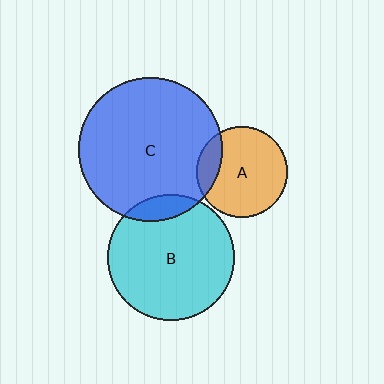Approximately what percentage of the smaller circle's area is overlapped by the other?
Approximately 15%.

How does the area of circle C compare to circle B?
Approximately 1.3 times.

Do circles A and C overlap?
Yes.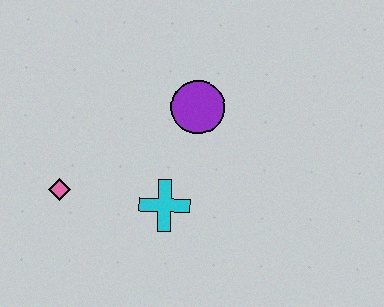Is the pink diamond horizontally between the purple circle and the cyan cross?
No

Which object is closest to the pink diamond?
The cyan cross is closest to the pink diamond.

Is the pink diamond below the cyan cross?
No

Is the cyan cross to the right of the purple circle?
No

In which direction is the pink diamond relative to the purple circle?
The pink diamond is to the left of the purple circle.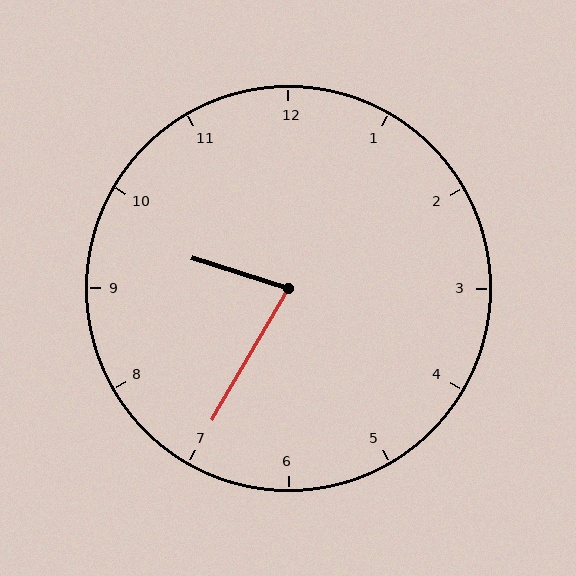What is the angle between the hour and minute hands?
Approximately 78 degrees.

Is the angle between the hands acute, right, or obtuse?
It is acute.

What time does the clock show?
9:35.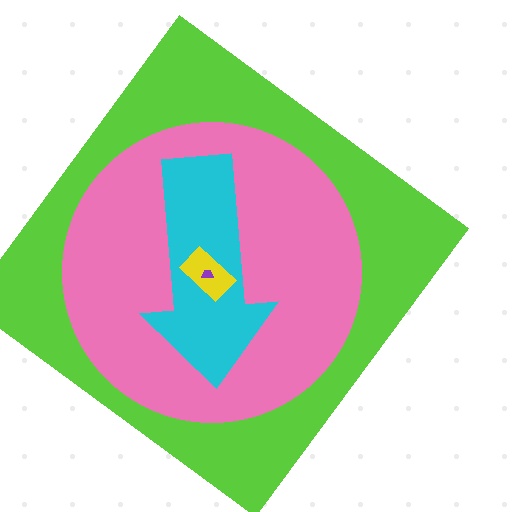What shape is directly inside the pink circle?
The cyan arrow.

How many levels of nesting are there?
5.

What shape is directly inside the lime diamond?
The pink circle.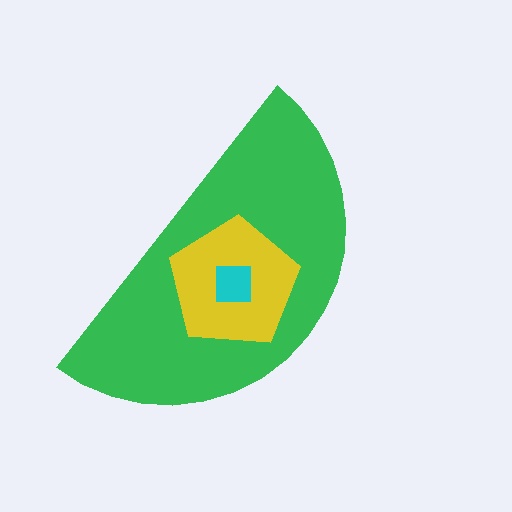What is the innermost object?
The cyan square.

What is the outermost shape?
The green semicircle.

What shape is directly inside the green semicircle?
The yellow pentagon.